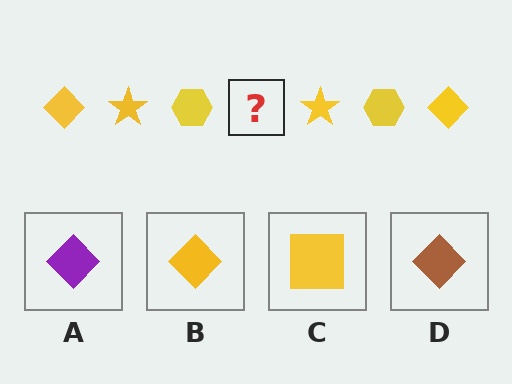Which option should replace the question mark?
Option B.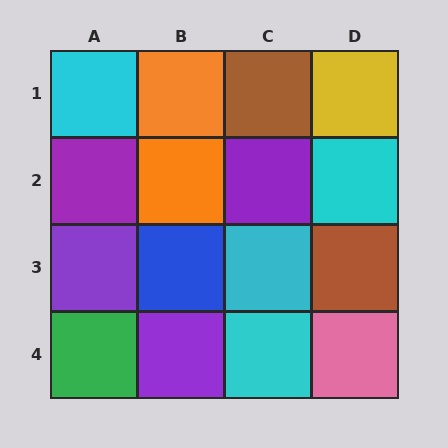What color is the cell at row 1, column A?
Cyan.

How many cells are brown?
2 cells are brown.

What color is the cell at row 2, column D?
Cyan.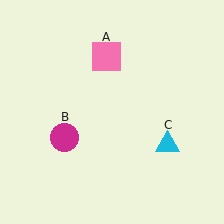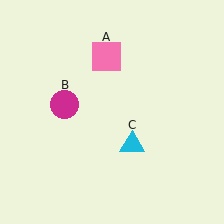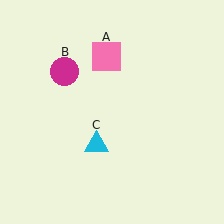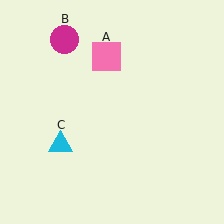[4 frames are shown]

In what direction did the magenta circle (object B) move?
The magenta circle (object B) moved up.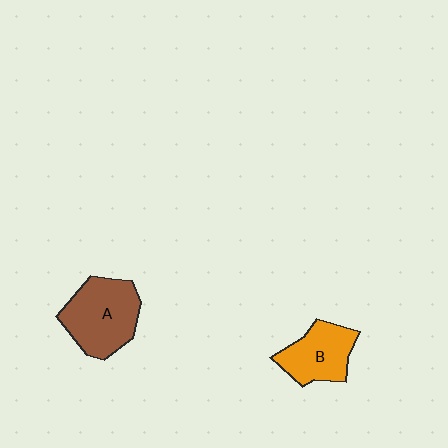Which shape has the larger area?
Shape A (brown).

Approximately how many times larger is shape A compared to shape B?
Approximately 1.3 times.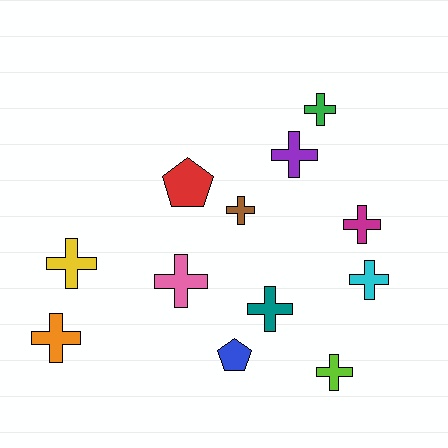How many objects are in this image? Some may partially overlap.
There are 12 objects.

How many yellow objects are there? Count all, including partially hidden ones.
There is 1 yellow object.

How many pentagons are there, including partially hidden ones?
There are 2 pentagons.